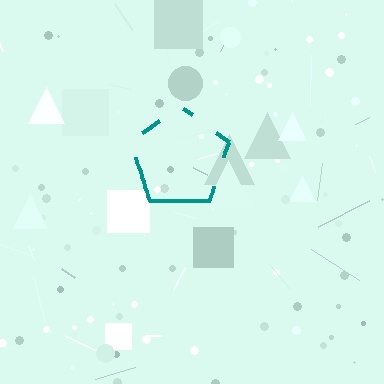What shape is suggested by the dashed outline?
The dashed outline suggests a pentagon.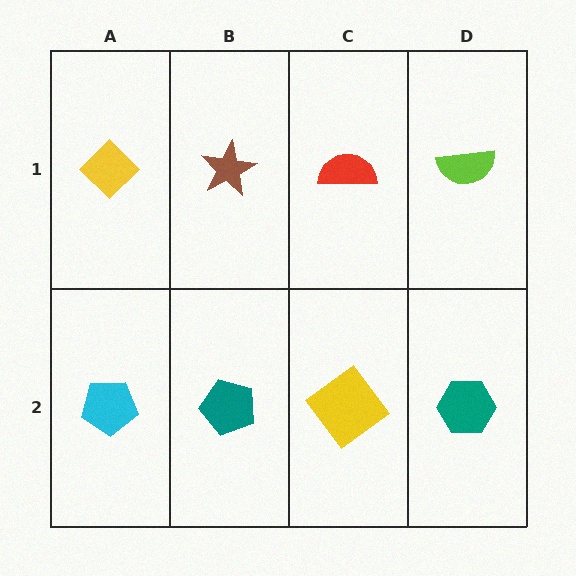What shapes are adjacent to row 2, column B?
A brown star (row 1, column B), a cyan pentagon (row 2, column A), a yellow diamond (row 2, column C).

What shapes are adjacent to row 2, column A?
A yellow diamond (row 1, column A), a teal pentagon (row 2, column B).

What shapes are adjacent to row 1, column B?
A teal pentagon (row 2, column B), a yellow diamond (row 1, column A), a red semicircle (row 1, column C).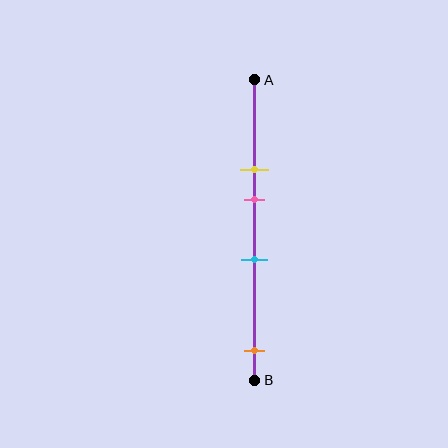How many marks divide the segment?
There are 4 marks dividing the segment.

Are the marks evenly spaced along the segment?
No, the marks are not evenly spaced.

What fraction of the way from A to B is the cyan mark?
The cyan mark is approximately 60% (0.6) of the way from A to B.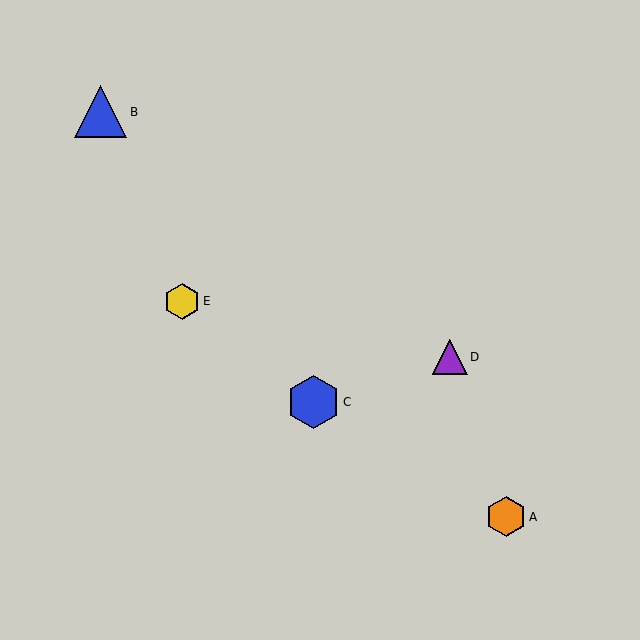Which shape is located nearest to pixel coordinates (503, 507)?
The orange hexagon (labeled A) at (506, 517) is nearest to that location.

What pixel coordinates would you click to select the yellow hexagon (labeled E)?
Click at (182, 301) to select the yellow hexagon E.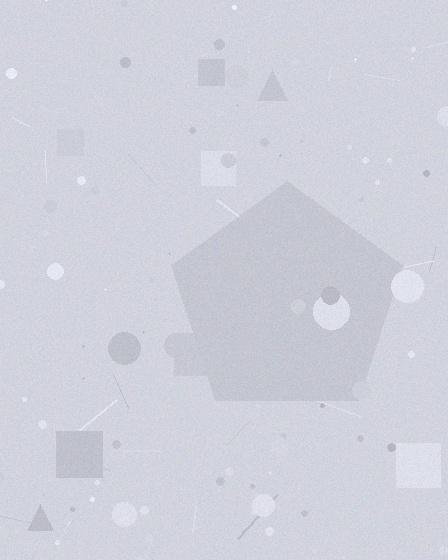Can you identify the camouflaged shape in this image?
The camouflaged shape is a pentagon.